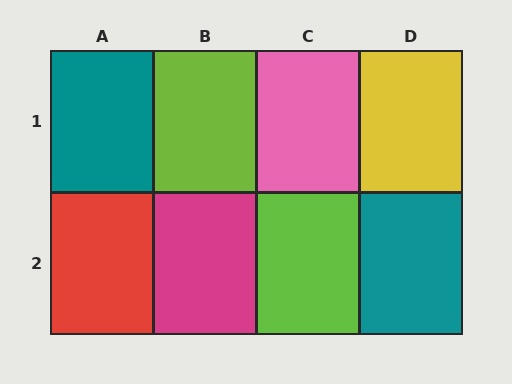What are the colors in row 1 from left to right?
Teal, lime, pink, yellow.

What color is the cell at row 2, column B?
Magenta.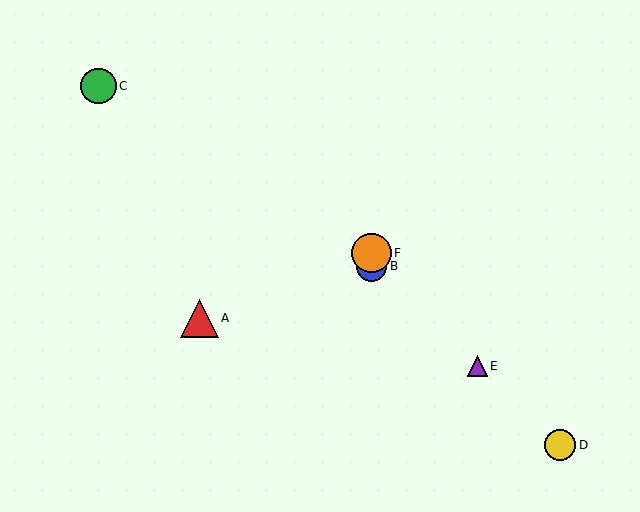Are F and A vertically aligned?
No, F is at x≈371 and A is at x≈200.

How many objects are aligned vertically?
2 objects (B, F) are aligned vertically.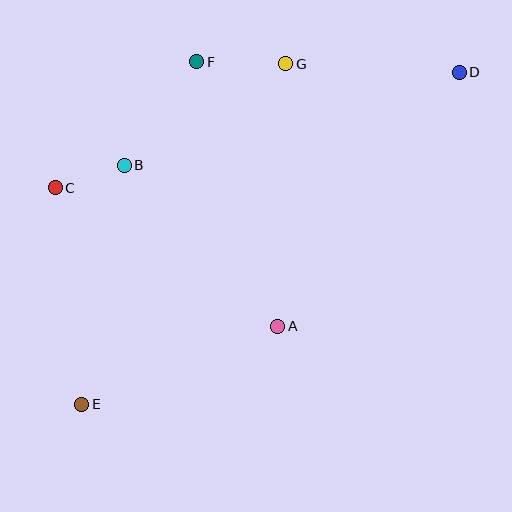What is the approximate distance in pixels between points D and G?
The distance between D and G is approximately 174 pixels.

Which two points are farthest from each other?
Points D and E are farthest from each other.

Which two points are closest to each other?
Points B and C are closest to each other.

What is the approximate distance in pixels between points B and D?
The distance between B and D is approximately 348 pixels.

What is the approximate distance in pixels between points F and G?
The distance between F and G is approximately 89 pixels.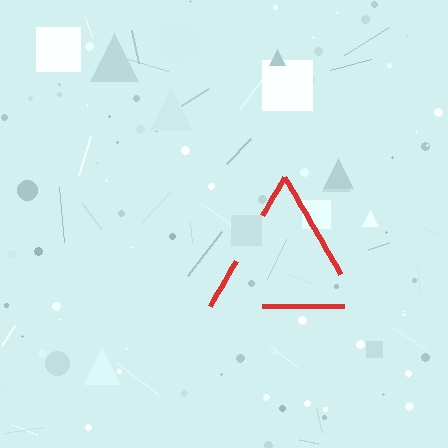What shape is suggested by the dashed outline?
The dashed outline suggests a triangle.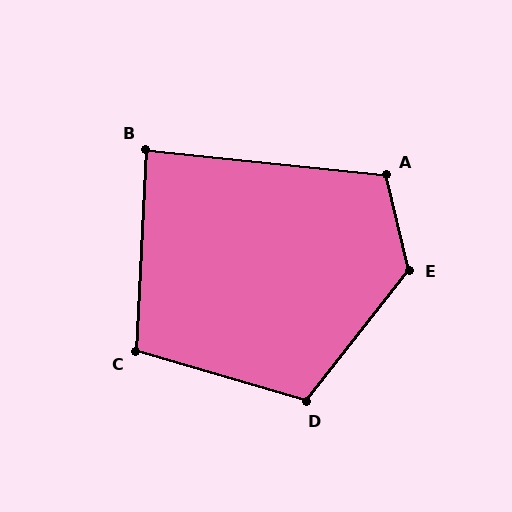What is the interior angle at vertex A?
Approximately 109 degrees (obtuse).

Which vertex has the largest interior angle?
E, at approximately 129 degrees.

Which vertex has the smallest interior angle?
B, at approximately 87 degrees.